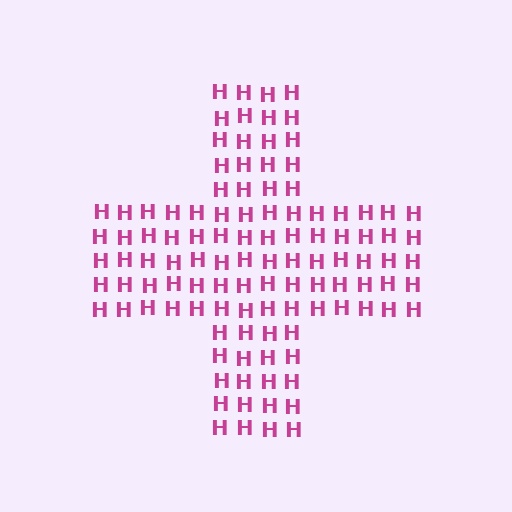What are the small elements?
The small elements are letter H's.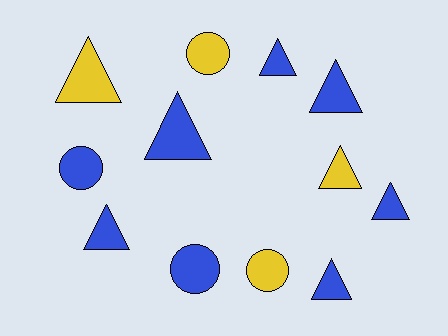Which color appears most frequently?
Blue, with 8 objects.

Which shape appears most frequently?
Triangle, with 8 objects.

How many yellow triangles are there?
There are 2 yellow triangles.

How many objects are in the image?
There are 12 objects.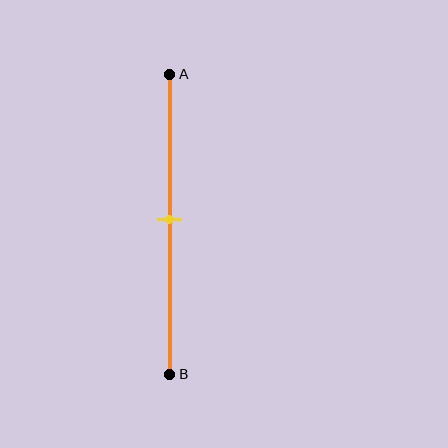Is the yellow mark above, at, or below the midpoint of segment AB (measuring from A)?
The yellow mark is approximately at the midpoint of segment AB.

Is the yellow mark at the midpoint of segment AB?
Yes, the mark is approximately at the midpoint.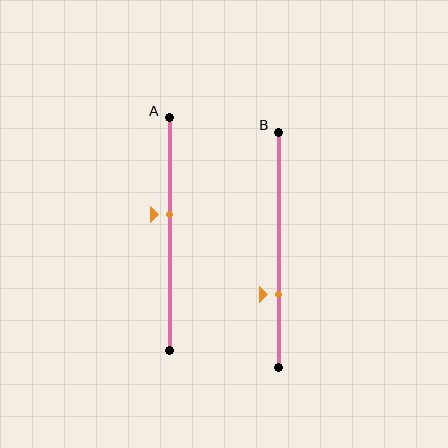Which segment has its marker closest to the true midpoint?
Segment A has its marker closest to the true midpoint.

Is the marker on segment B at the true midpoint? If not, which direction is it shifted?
No, the marker on segment B is shifted downward by about 19% of the segment length.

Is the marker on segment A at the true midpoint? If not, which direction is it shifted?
No, the marker on segment A is shifted upward by about 8% of the segment length.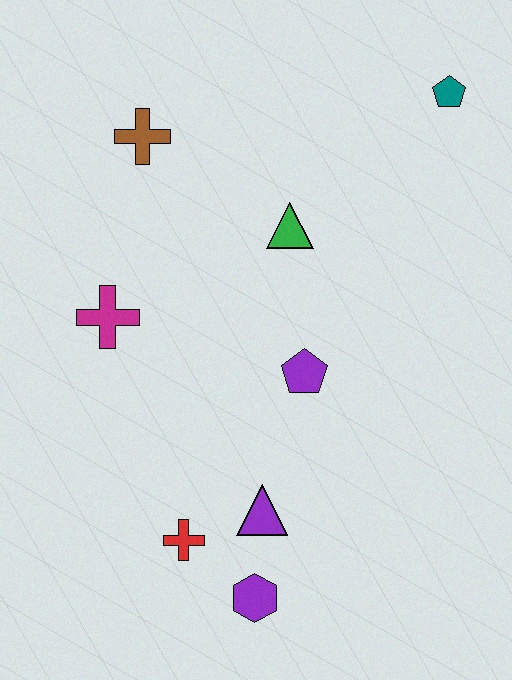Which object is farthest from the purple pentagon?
The teal pentagon is farthest from the purple pentagon.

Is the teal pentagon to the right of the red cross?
Yes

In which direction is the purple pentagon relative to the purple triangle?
The purple pentagon is above the purple triangle.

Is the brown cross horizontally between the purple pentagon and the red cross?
No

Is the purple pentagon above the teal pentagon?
No